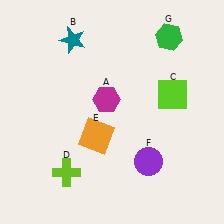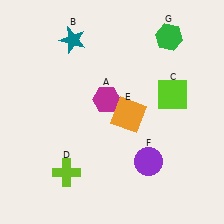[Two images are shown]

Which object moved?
The orange square (E) moved right.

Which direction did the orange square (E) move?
The orange square (E) moved right.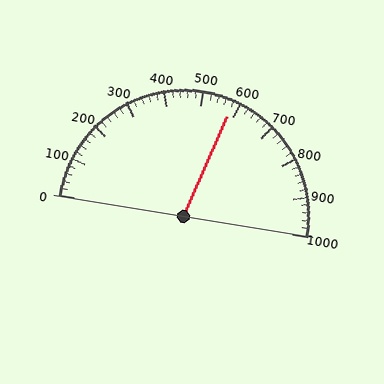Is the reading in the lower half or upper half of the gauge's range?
The reading is in the upper half of the range (0 to 1000).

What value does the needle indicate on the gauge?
The needle indicates approximately 580.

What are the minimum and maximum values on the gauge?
The gauge ranges from 0 to 1000.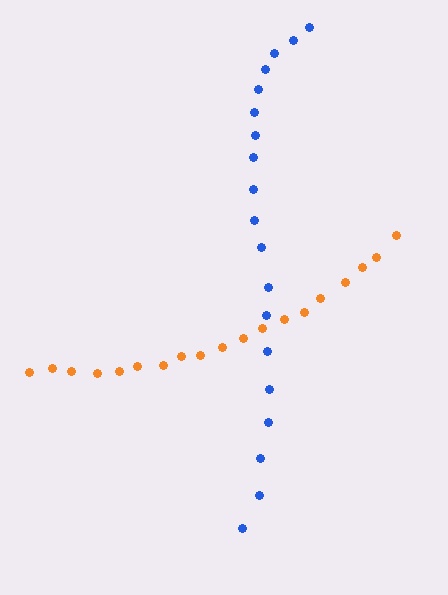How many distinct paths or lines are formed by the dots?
There are 2 distinct paths.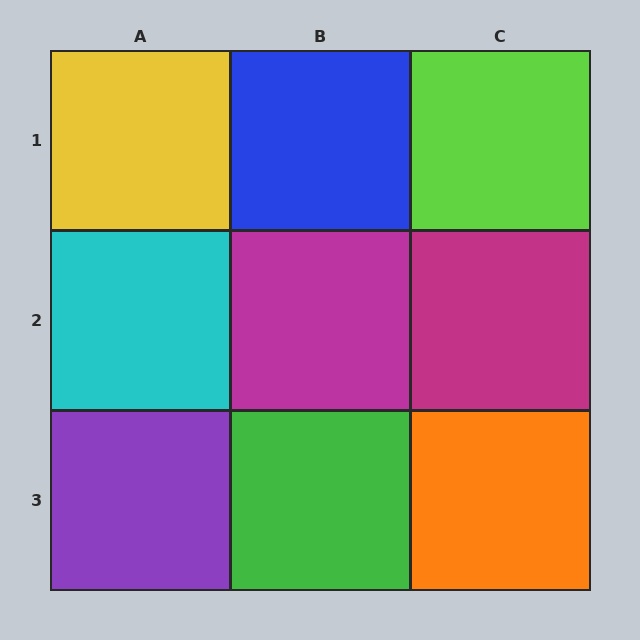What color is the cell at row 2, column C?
Magenta.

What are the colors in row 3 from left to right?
Purple, green, orange.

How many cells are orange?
1 cell is orange.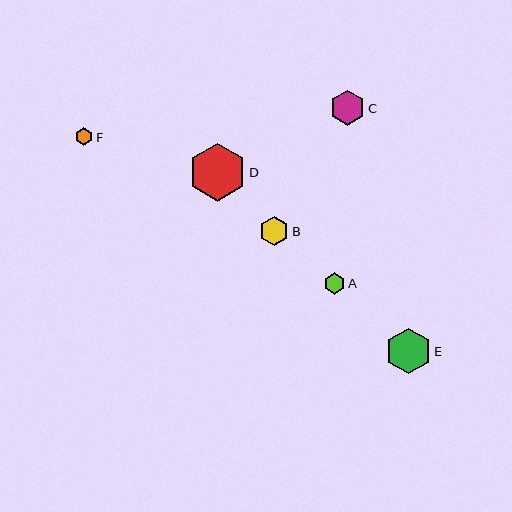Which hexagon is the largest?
Hexagon D is the largest with a size of approximately 58 pixels.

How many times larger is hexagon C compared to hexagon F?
Hexagon C is approximately 2.0 times the size of hexagon F.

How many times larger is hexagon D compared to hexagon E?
Hexagon D is approximately 1.3 times the size of hexagon E.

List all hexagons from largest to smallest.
From largest to smallest: D, E, C, B, A, F.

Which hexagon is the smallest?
Hexagon F is the smallest with a size of approximately 17 pixels.